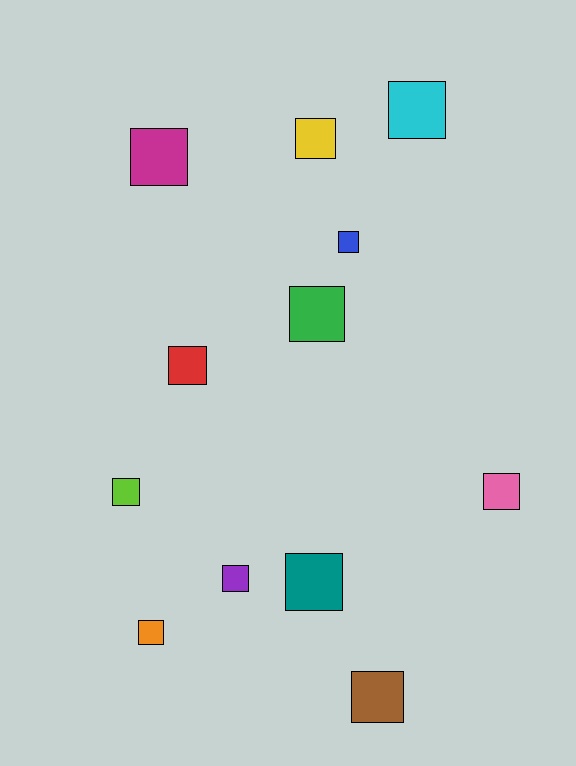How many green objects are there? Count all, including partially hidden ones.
There is 1 green object.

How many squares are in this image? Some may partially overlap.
There are 12 squares.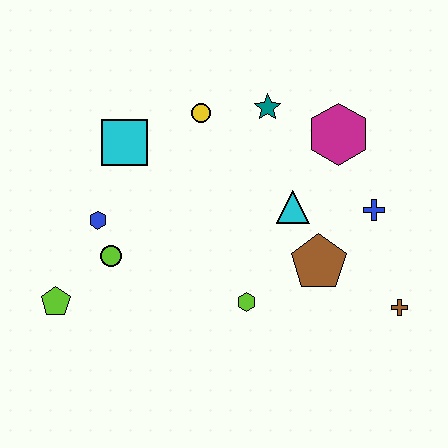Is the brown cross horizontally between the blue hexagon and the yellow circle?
No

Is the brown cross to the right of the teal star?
Yes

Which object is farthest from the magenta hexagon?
The lime pentagon is farthest from the magenta hexagon.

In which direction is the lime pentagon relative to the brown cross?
The lime pentagon is to the left of the brown cross.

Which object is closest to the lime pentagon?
The lime circle is closest to the lime pentagon.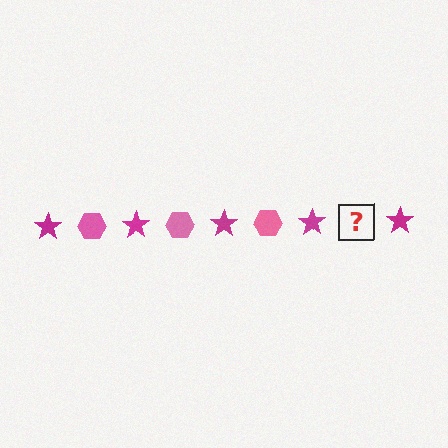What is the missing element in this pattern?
The missing element is a pink hexagon.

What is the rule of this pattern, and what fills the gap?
The rule is that the pattern alternates between magenta star and pink hexagon. The gap should be filled with a pink hexagon.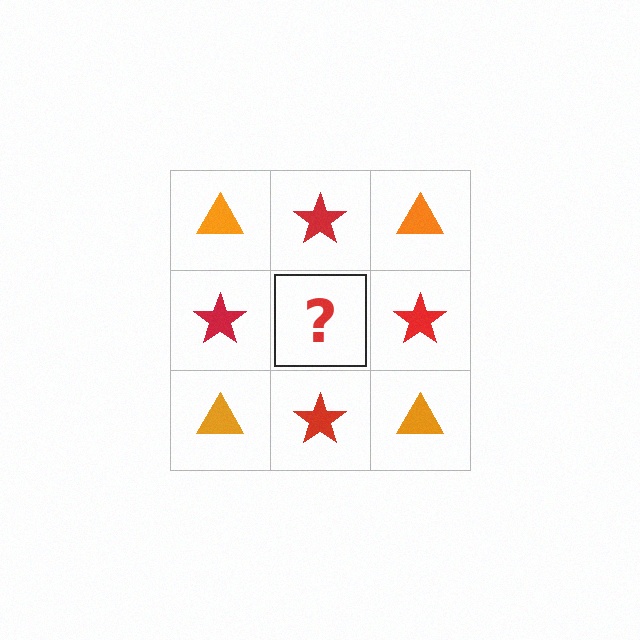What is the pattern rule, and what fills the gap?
The rule is that it alternates orange triangle and red star in a checkerboard pattern. The gap should be filled with an orange triangle.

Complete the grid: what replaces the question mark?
The question mark should be replaced with an orange triangle.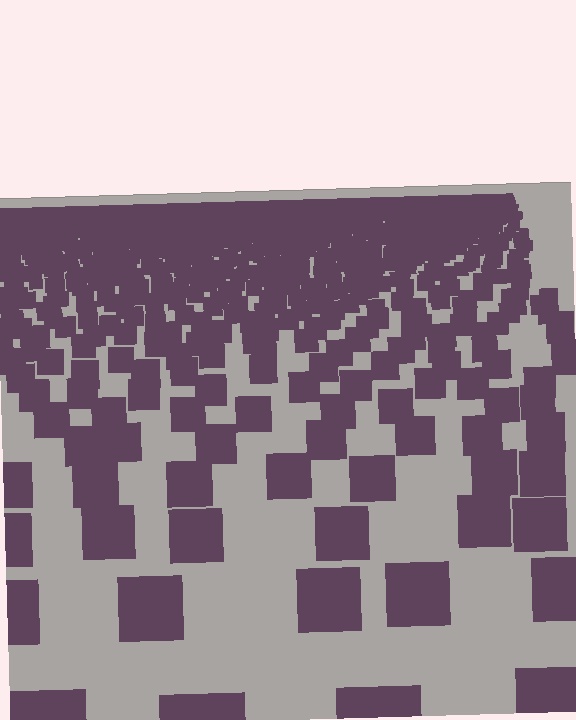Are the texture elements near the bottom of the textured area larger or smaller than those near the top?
Larger. Near the bottom, elements are closer to the viewer and appear at a bigger on-screen size.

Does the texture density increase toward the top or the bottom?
Density increases toward the top.